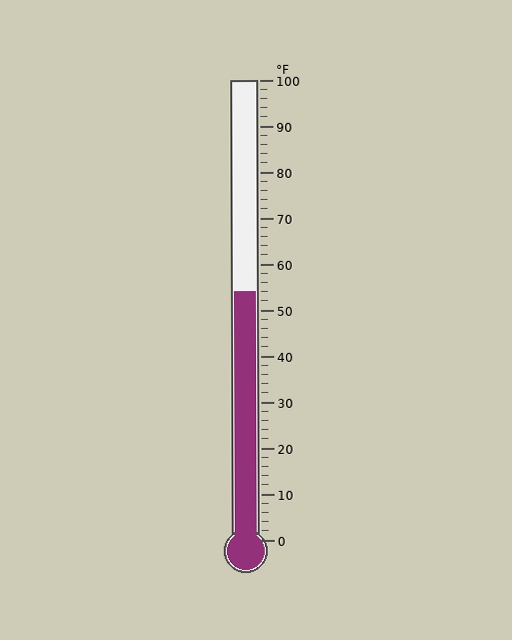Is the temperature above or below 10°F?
The temperature is above 10°F.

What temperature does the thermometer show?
The thermometer shows approximately 54°F.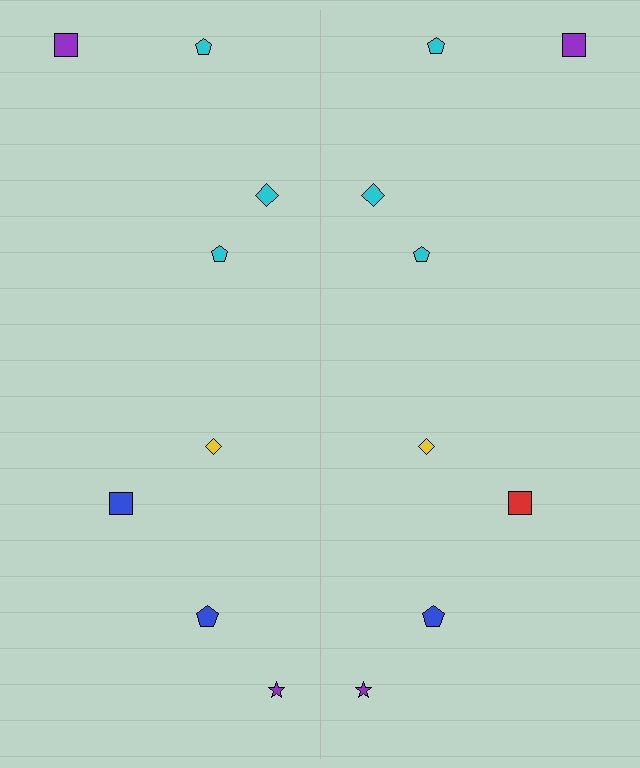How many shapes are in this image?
There are 16 shapes in this image.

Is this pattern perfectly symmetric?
No, the pattern is not perfectly symmetric. The red square on the right side breaks the symmetry — its mirror counterpart is blue.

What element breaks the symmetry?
The red square on the right side breaks the symmetry — its mirror counterpart is blue.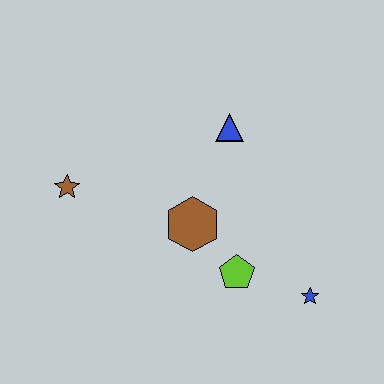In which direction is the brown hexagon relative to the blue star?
The brown hexagon is to the left of the blue star.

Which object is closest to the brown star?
The brown hexagon is closest to the brown star.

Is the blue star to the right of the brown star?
Yes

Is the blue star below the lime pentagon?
Yes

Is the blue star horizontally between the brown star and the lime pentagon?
No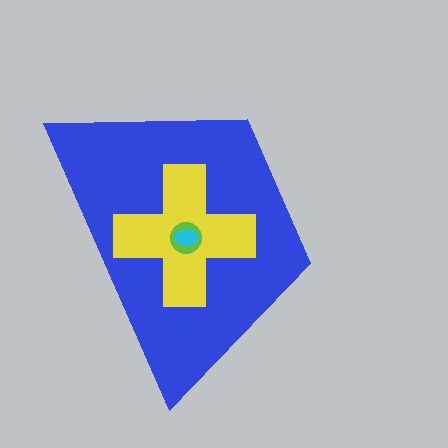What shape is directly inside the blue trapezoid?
The yellow cross.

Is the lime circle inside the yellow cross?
Yes.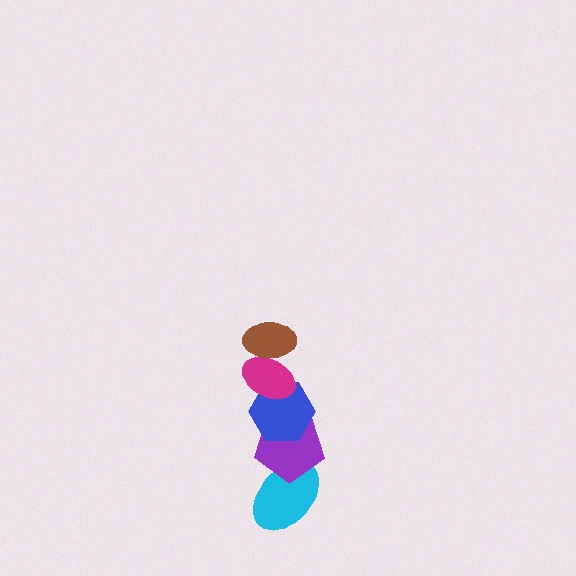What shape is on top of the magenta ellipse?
The brown ellipse is on top of the magenta ellipse.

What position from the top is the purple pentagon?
The purple pentagon is 4th from the top.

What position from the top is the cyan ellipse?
The cyan ellipse is 5th from the top.